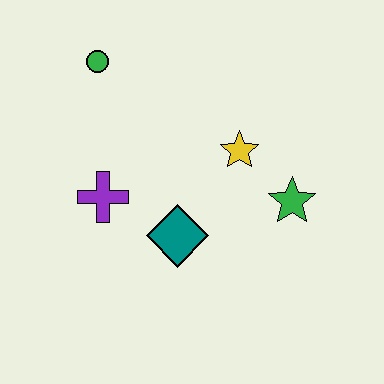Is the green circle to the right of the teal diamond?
No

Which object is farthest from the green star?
The green circle is farthest from the green star.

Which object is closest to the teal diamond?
The purple cross is closest to the teal diamond.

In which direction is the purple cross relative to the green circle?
The purple cross is below the green circle.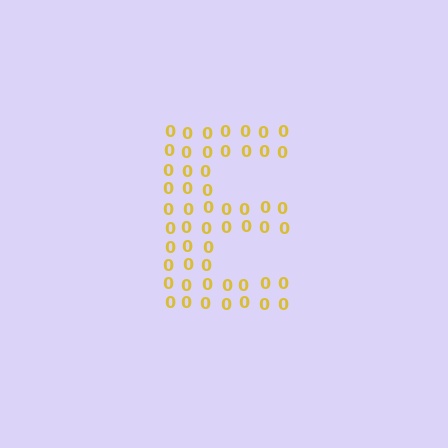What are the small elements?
The small elements are digit 0's.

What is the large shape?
The large shape is the letter E.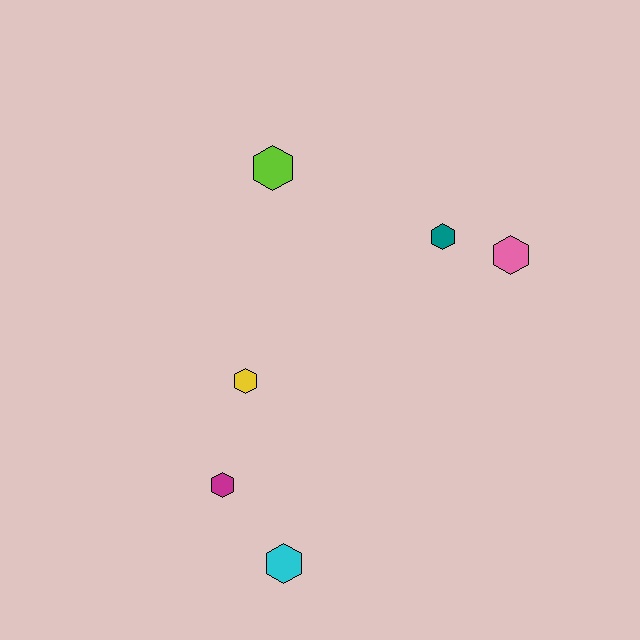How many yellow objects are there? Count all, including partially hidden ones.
There is 1 yellow object.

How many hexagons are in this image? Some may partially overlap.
There are 6 hexagons.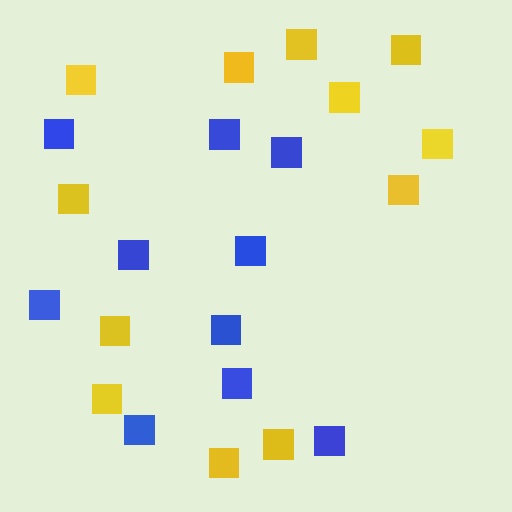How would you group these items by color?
There are 2 groups: one group of yellow squares (12) and one group of blue squares (10).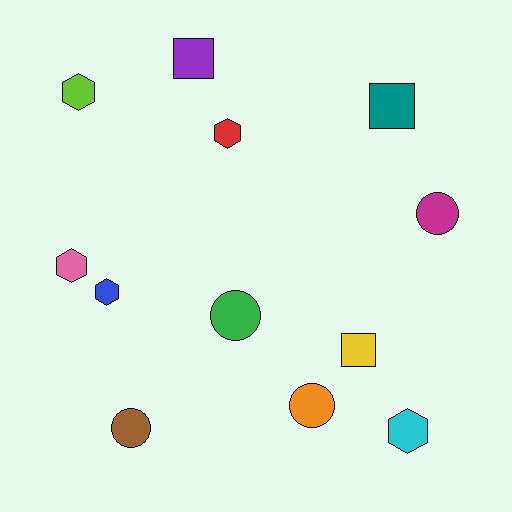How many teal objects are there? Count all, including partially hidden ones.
There is 1 teal object.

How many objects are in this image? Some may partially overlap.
There are 12 objects.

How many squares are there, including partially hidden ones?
There are 3 squares.